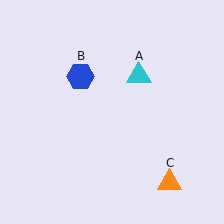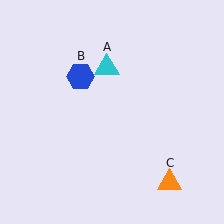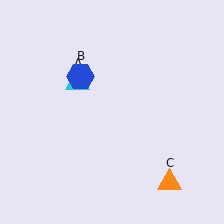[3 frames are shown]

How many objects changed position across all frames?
1 object changed position: cyan triangle (object A).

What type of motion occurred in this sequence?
The cyan triangle (object A) rotated counterclockwise around the center of the scene.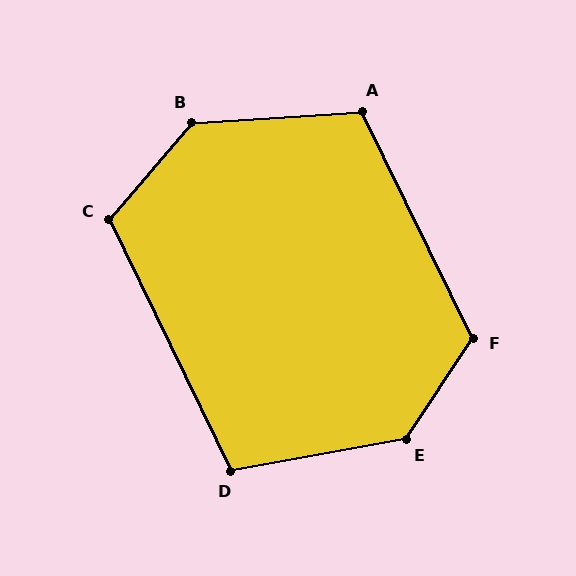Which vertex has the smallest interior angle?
D, at approximately 106 degrees.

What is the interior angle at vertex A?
Approximately 112 degrees (obtuse).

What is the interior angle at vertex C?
Approximately 114 degrees (obtuse).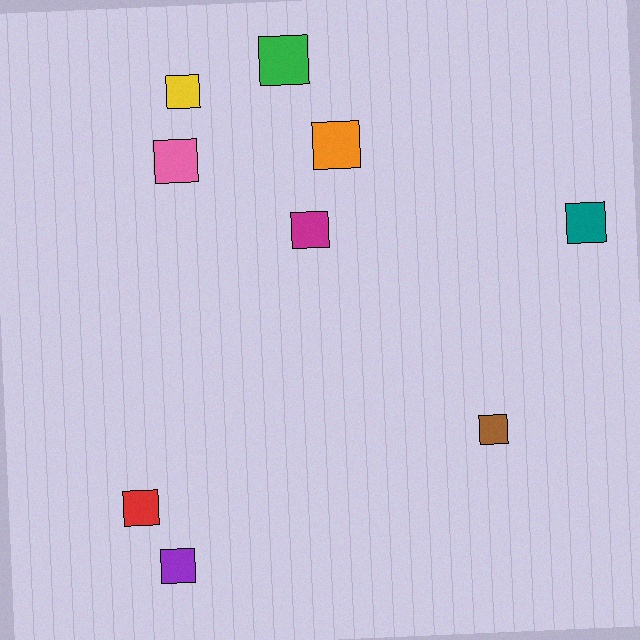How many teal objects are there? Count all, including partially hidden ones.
There is 1 teal object.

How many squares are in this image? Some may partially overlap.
There are 9 squares.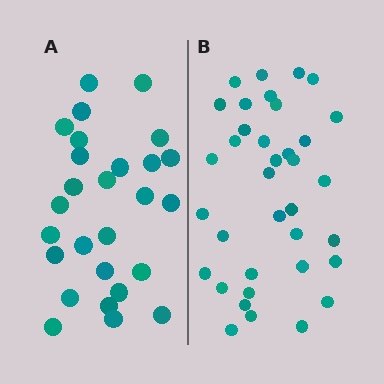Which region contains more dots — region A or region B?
Region B (the right region) has more dots.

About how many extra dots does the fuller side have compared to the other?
Region B has roughly 8 or so more dots than region A.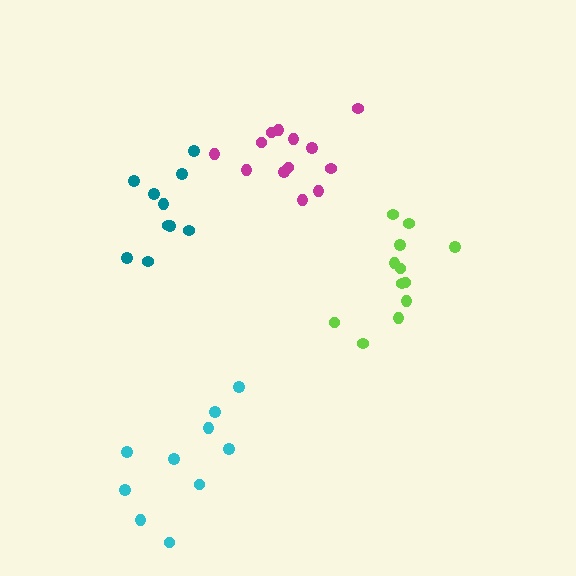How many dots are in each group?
Group 1: 10 dots, Group 2: 13 dots, Group 3: 12 dots, Group 4: 10 dots (45 total).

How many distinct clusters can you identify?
There are 4 distinct clusters.